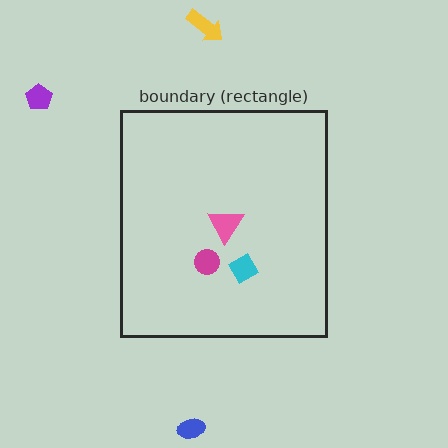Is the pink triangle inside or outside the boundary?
Inside.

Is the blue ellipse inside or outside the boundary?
Outside.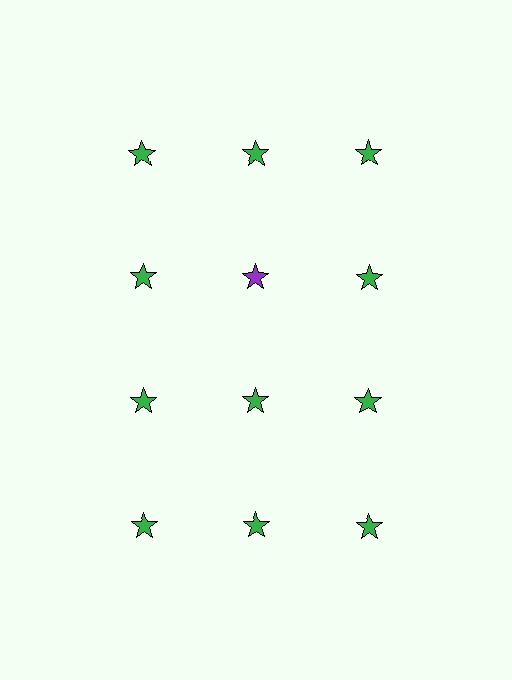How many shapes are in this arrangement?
There are 12 shapes arranged in a grid pattern.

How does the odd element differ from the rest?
It has a different color: purple instead of green.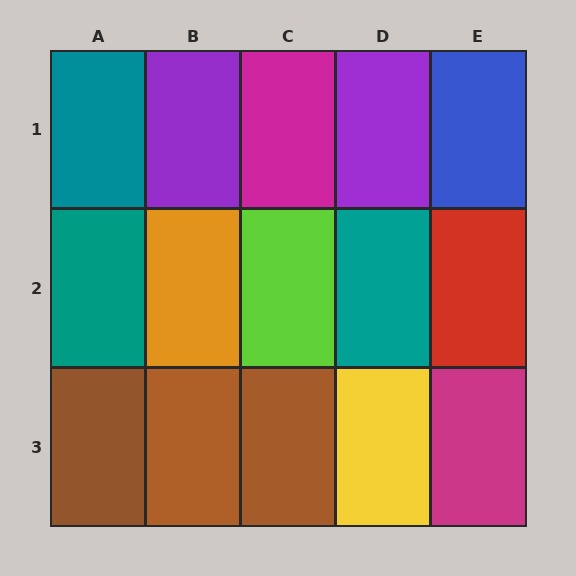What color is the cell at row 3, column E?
Magenta.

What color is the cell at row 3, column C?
Brown.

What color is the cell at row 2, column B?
Orange.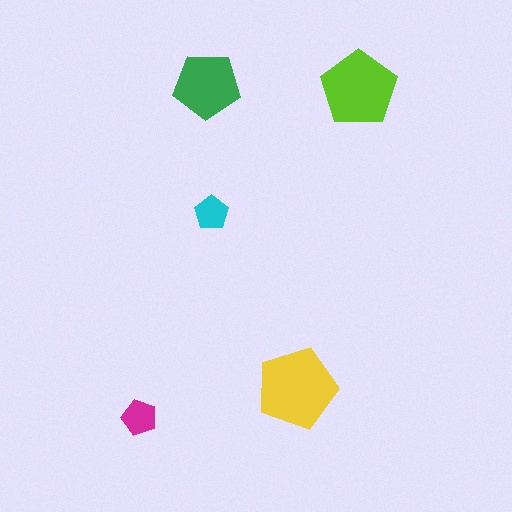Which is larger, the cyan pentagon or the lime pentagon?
The lime one.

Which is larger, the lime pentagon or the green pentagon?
The lime one.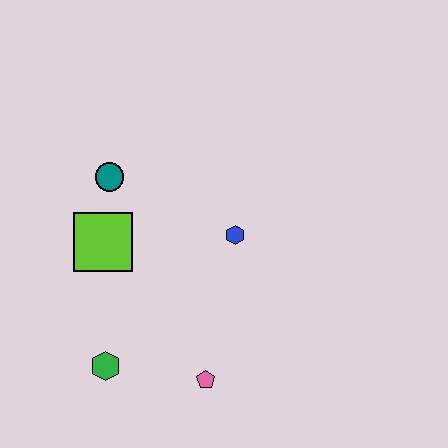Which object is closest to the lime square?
The teal circle is closest to the lime square.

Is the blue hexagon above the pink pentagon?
Yes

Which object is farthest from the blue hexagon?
The green hexagon is farthest from the blue hexagon.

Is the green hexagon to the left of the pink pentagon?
Yes